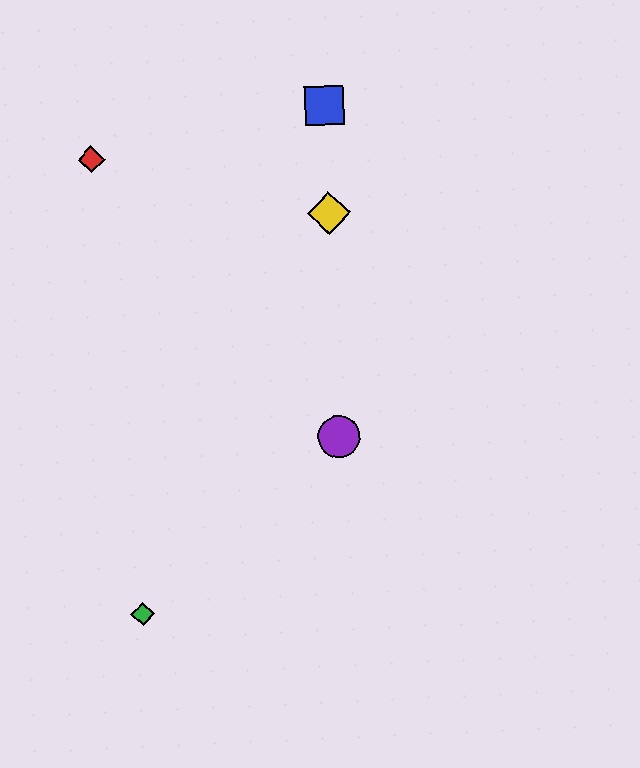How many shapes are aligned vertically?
3 shapes (the blue square, the yellow diamond, the purple circle) are aligned vertically.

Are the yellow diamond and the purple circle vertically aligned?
Yes, both are at x≈329.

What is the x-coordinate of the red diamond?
The red diamond is at x≈91.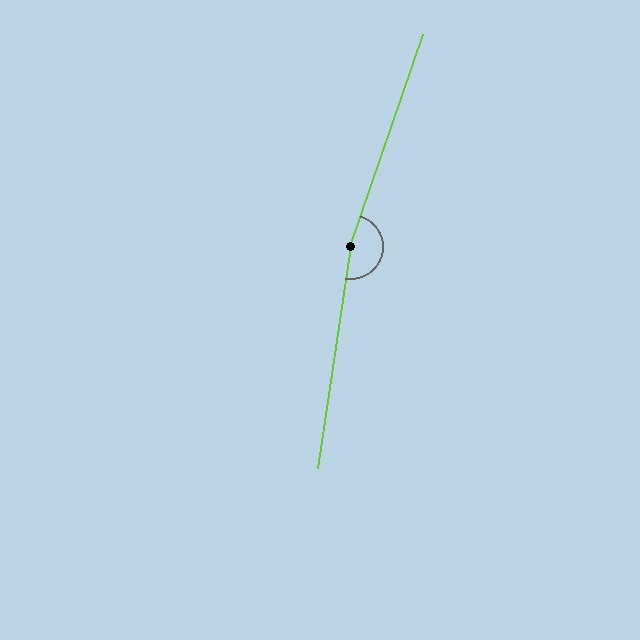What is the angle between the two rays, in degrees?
Approximately 169 degrees.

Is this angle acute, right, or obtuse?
It is obtuse.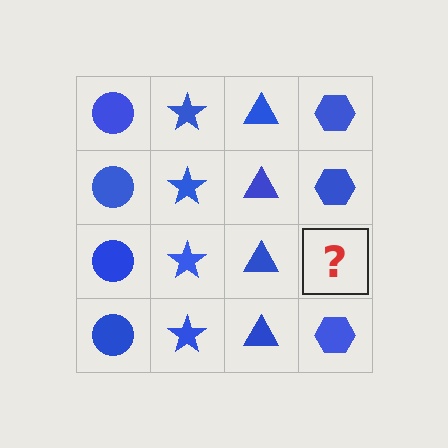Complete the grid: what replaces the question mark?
The question mark should be replaced with a blue hexagon.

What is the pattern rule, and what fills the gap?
The rule is that each column has a consistent shape. The gap should be filled with a blue hexagon.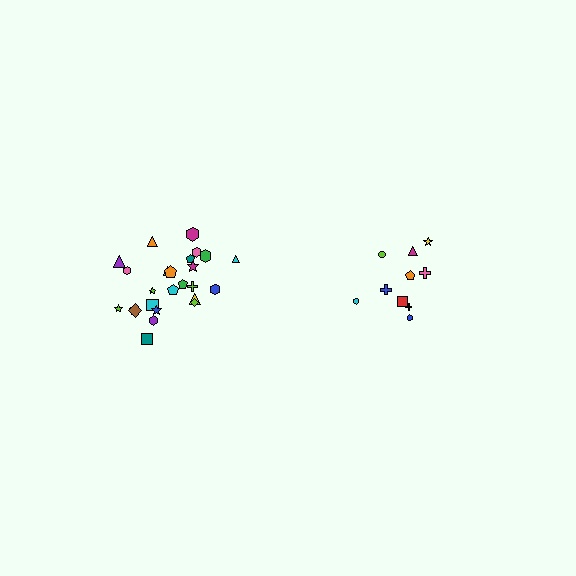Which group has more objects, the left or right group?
The left group.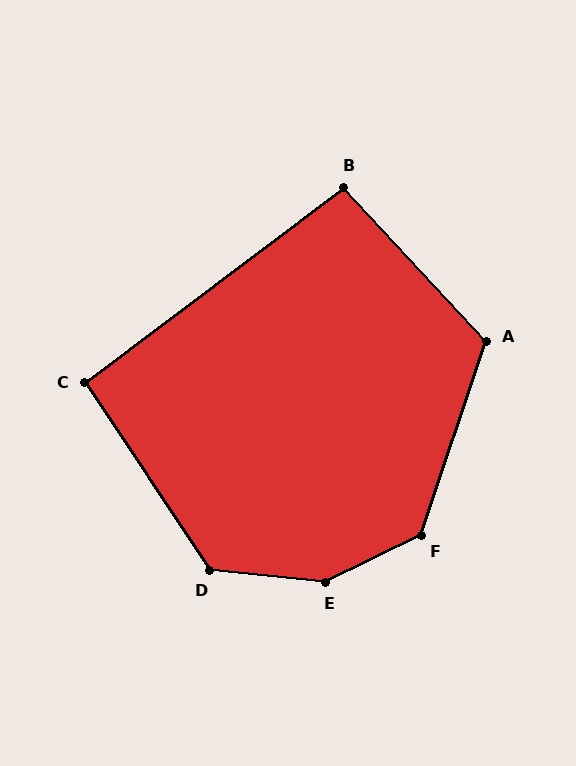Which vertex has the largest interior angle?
E, at approximately 148 degrees.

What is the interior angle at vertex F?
Approximately 134 degrees (obtuse).